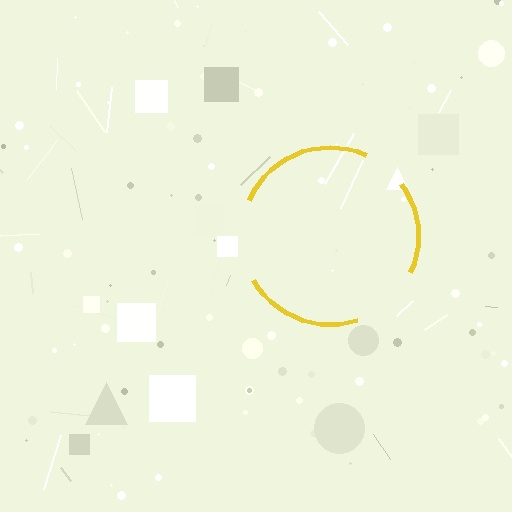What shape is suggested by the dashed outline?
The dashed outline suggests a circle.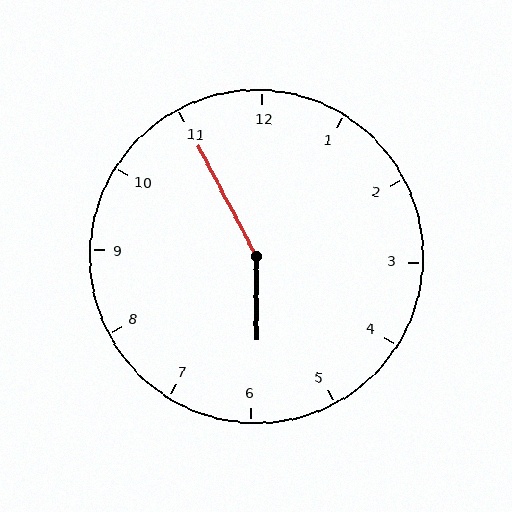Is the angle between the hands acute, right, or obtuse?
It is obtuse.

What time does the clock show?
5:55.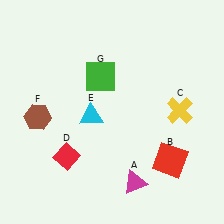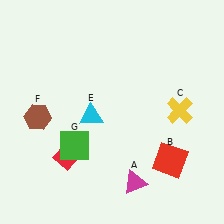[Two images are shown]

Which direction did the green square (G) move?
The green square (G) moved down.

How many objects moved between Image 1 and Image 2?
1 object moved between the two images.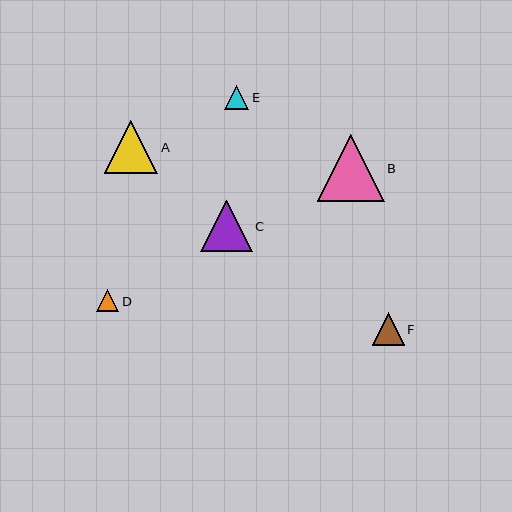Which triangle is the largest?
Triangle B is the largest with a size of approximately 67 pixels.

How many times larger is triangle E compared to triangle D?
Triangle E is approximately 1.1 times the size of triangle D.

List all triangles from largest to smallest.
From largest to smallest: B, A, C, F, E, D.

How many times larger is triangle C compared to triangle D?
Triangle C is approximately 2.4 times the size of triangle D.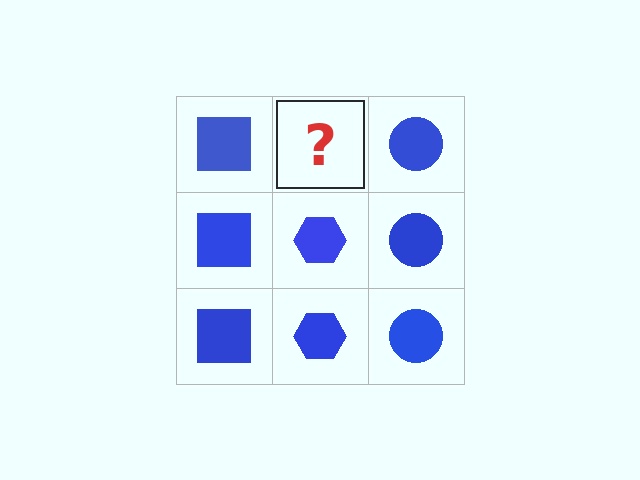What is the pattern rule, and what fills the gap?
The rule is that each column has a consistent shape. The gap should be filled with a blue hexagon.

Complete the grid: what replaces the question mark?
The question mark should be replaced with a blue hexagon.